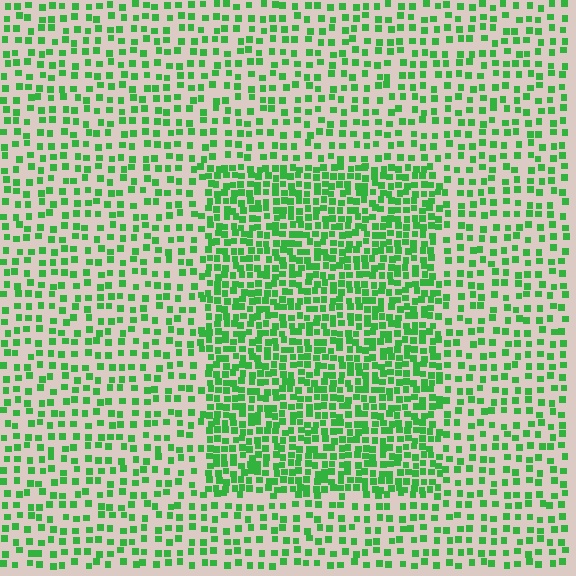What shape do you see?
I see a rectangle.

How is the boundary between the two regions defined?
The boundary is defined by a change in element density (approximately 2.0x ratio). All elements are the same color, size, and shape.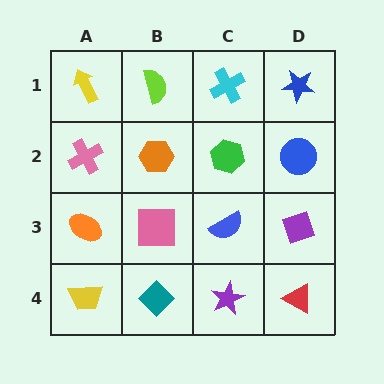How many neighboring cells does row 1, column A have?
2.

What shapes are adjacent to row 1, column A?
A pink cross (row 2, column A), a lime semicircle (row 1, column B).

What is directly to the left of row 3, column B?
An orange ellipse.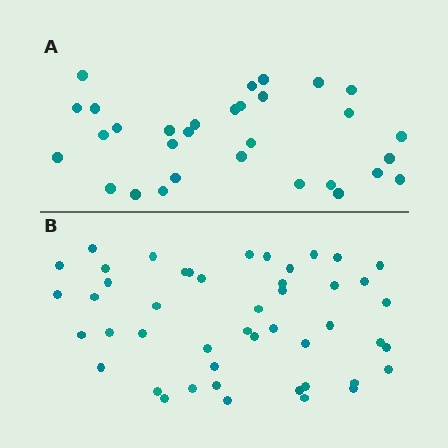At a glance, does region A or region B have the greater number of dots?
Region B (the bottom region) has more dots.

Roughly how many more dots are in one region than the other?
Region B has approximately 15 more dots than region A.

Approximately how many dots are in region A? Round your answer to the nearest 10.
About 30 dots. (The exact count is 31, which rounds to 30.)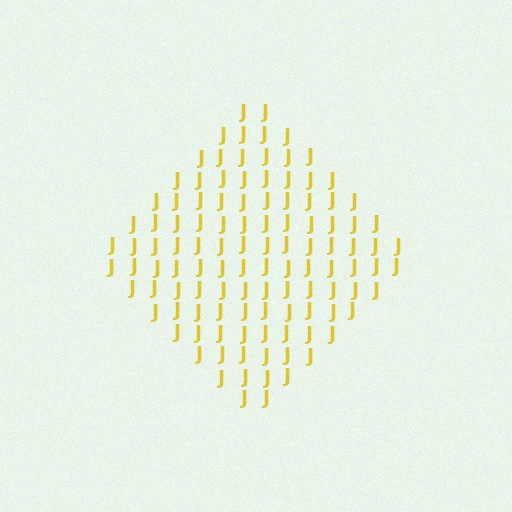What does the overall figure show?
The overall figure shows a diamond.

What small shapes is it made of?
It is made of small letter J's.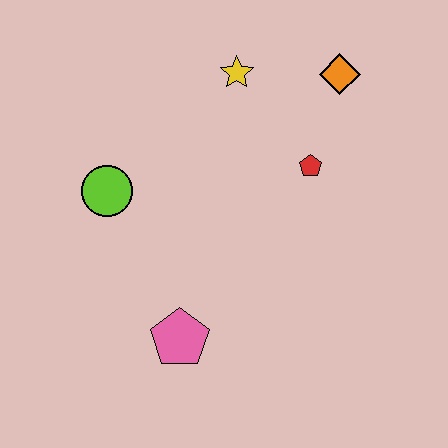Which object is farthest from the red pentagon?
The pink pentagon is farthest from the red pentagon.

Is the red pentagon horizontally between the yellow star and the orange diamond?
Yes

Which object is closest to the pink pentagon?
The lime circle is closest to the pink pentagon.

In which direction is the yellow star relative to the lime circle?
The yellow star is to the right of the lime circle.